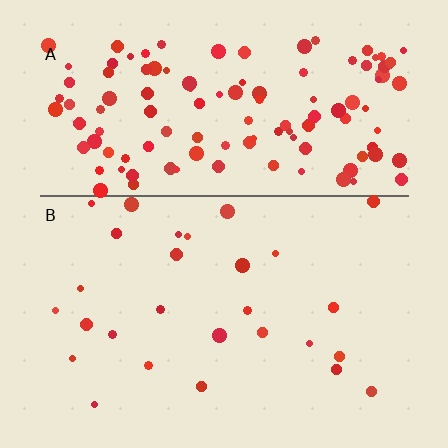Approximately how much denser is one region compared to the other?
Approximately 4.5× — region A over region B.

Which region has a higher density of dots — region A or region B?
A (the top).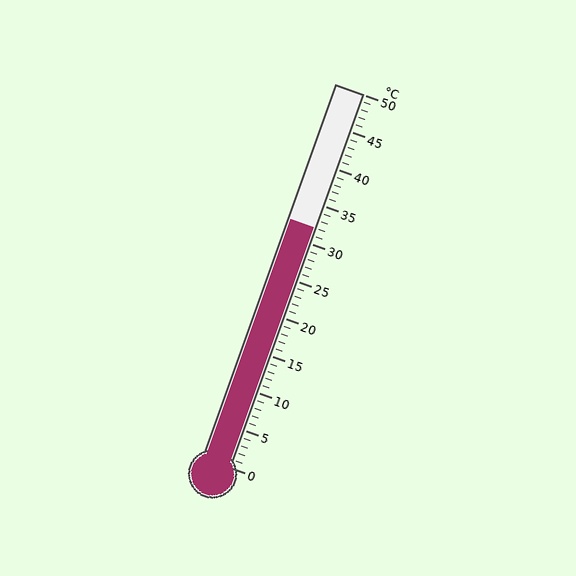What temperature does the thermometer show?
The thermometer shows approximately 32°C.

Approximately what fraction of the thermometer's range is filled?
The thermometer is filled to approximately 65% of its range.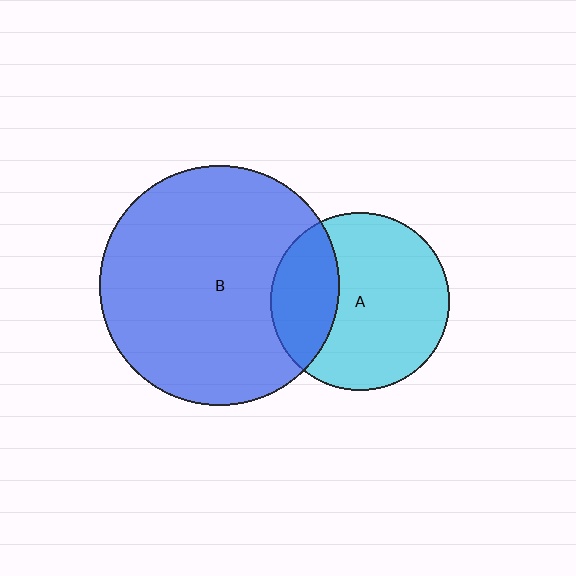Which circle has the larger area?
Circle B (blue).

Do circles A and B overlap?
Yes.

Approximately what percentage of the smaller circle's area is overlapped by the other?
Approximately 30%.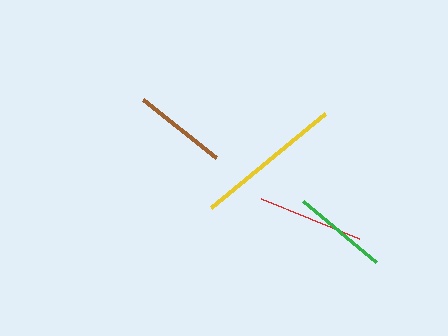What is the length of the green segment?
The green segment is approximately 95 pixels long.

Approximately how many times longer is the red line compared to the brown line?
The red line is approximately 1.1 times the length of the brown line.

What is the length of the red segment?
The red segment is approximately 105 pixels long.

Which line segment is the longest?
The yellow line is the longest at approximately 148 pixels.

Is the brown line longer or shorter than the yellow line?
The yellow line is longer than the brown line.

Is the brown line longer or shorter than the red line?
The red line is longer than the brown line.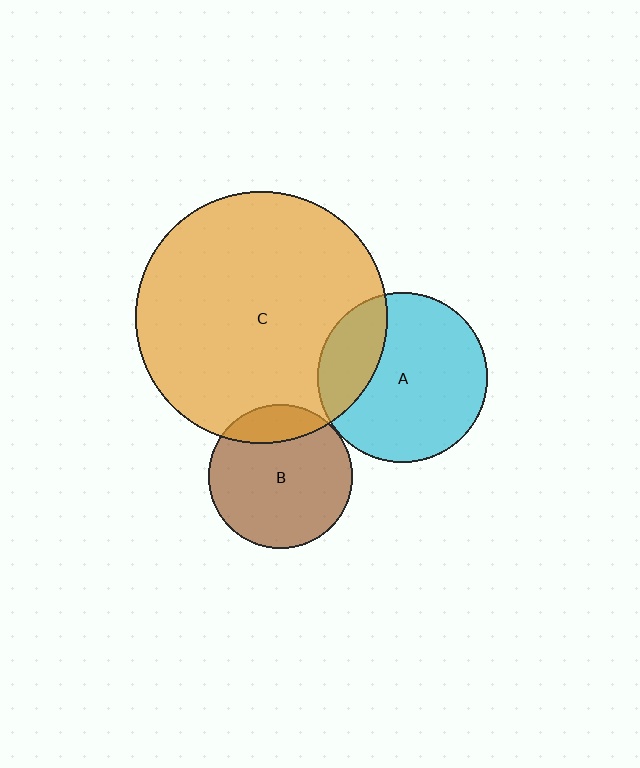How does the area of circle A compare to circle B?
Approximately 1.4 times.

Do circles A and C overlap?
Yes.